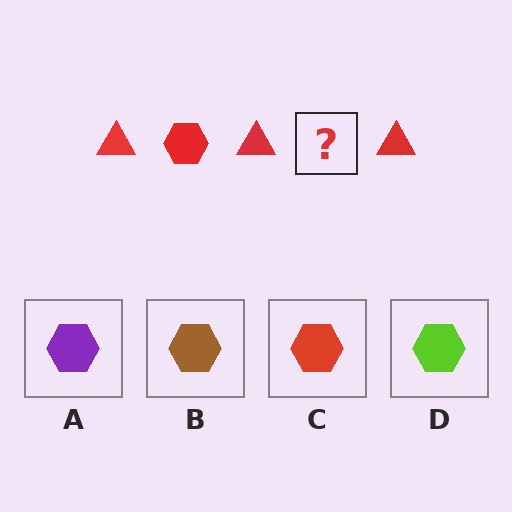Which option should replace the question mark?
Option C.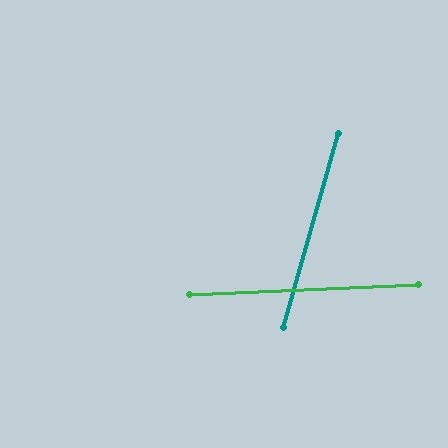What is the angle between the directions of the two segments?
Approximately 72 degrees.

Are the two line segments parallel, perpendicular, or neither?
Neither parallel nor perpendicular — they differ by about 72°.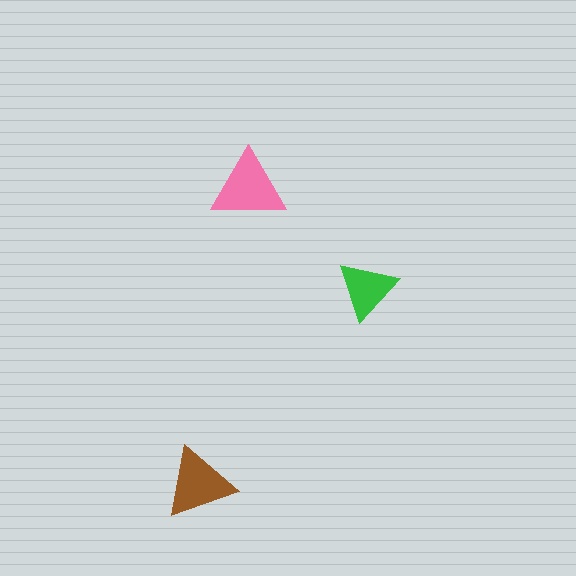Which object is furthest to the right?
The green triangle is rightmost.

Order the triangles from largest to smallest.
the pink one, the brown one, the green one.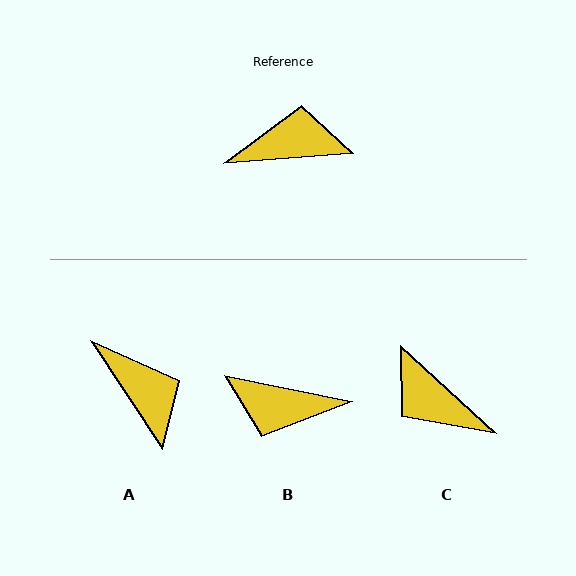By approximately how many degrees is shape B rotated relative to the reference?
Approximately 164 degrees counter-clockwise.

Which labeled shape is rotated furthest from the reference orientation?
B, about 164 degrees away.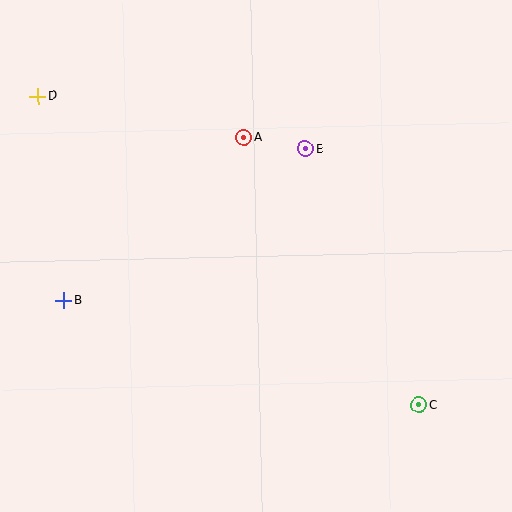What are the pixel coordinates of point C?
Point C is at (419, 405).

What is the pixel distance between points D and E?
The distance between D and E is 272 pixels.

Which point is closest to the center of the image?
Point E at (305, 149) is closest to the center.